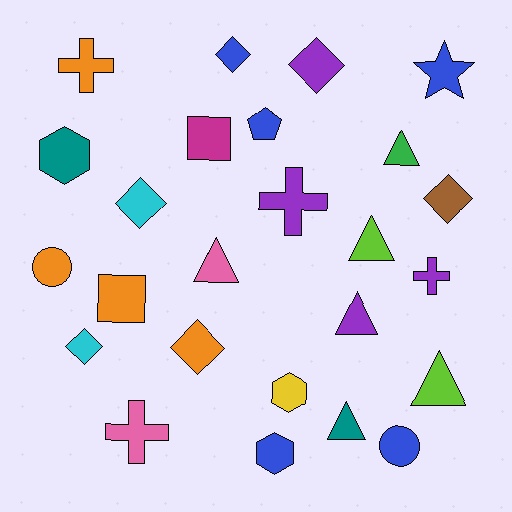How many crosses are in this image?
There are 4 crosses.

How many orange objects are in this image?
There are 4 orange objects.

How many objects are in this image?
There are 25 objects.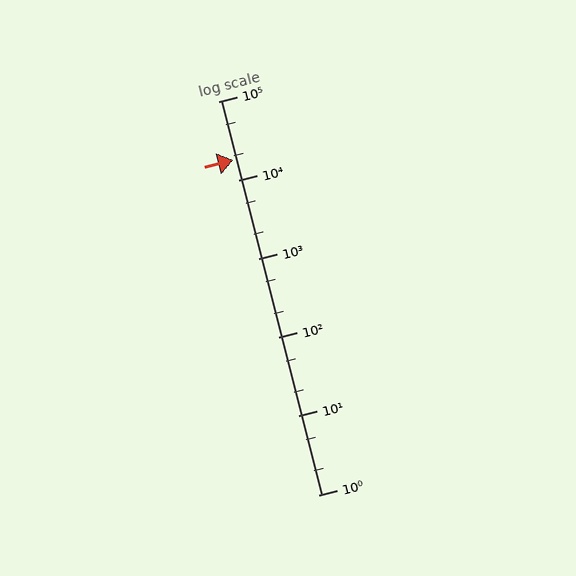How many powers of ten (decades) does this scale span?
The scale spans 5 decades, from 1 to 100000.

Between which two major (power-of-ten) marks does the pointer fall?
The pointer is between 10000 and 100000.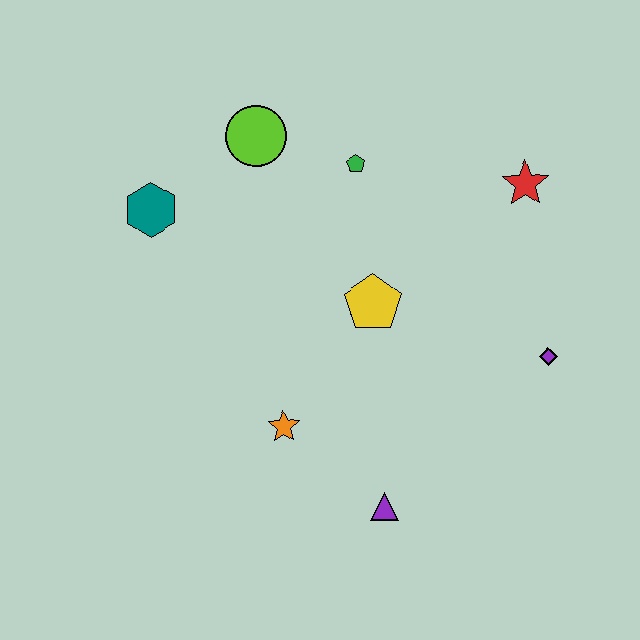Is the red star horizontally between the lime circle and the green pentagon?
No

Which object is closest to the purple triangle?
The orange star is closest to the purple triangle.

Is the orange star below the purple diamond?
Yes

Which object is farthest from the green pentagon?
The purple triangle is farthest from the green pentagon.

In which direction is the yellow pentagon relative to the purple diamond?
The yellow pentagon is to the left of the purple diamond.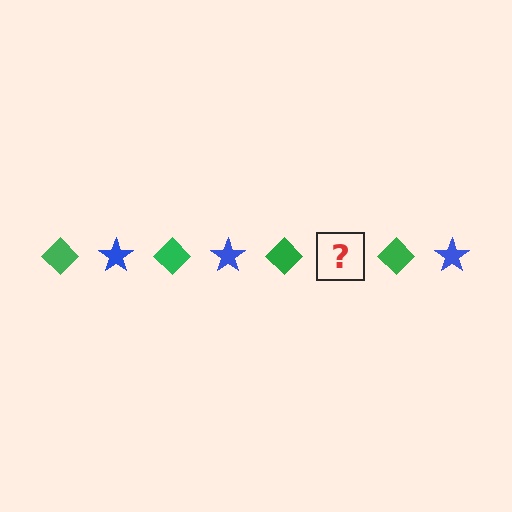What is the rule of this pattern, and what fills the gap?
The rule is that the pattern alternates between green diamond and blue star. The gap should be filled with a blue star.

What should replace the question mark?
The question mark should be replaced with a blue star.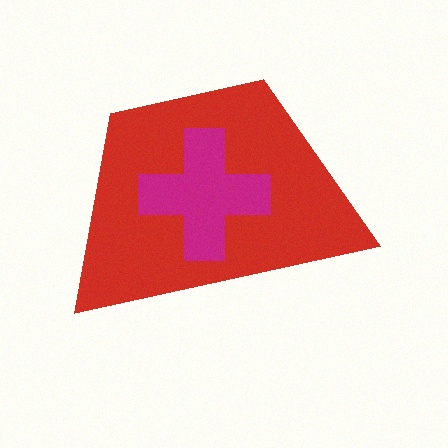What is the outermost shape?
The red trapezoid.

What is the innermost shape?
The magenta cross.